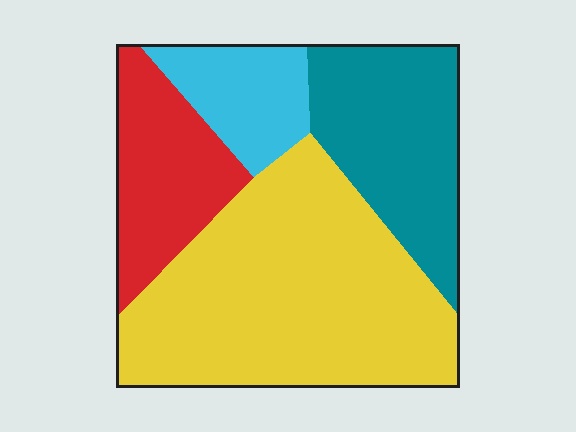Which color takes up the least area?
Cyan, at roughly 10%.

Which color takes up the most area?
Yellow, at roughly 50%.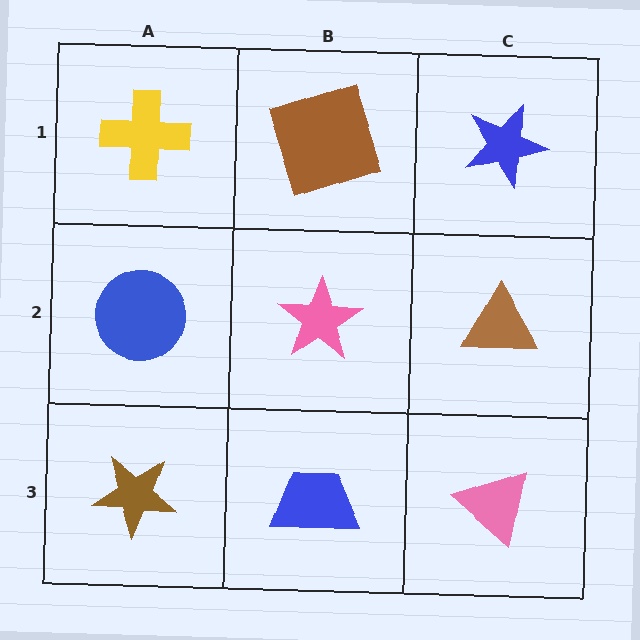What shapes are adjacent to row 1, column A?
A blue circle (row 2, column A), a brown square (row 1, column B).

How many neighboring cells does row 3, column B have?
3.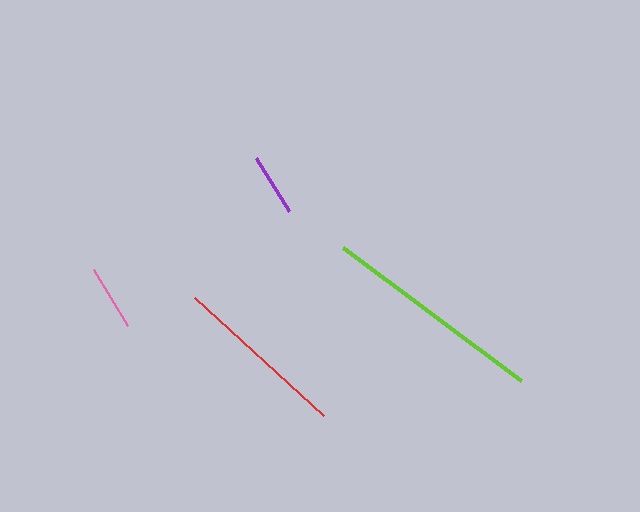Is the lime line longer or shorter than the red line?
The lime line is longer than the red line.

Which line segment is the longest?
The lime line is the longest at approximately 222 pixels.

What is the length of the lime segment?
The lime segment is approximately 222 pixels long.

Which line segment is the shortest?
The purple line is the shortest at approximately 62 pixels.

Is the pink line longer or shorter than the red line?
The red line is longer than the pink line.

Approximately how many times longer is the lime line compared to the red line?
The lime line is approximately 1.3 times the length of the red line.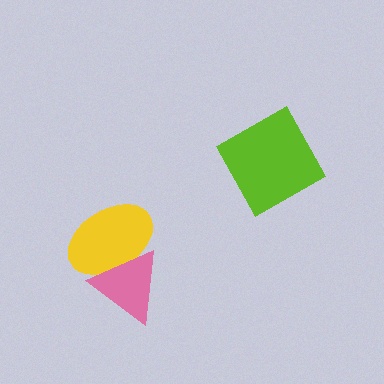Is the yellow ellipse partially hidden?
Yes, it is partially covered by another shape.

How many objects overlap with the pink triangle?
1 object overlaps with the pink triangle.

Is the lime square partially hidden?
No, no other shape covers it.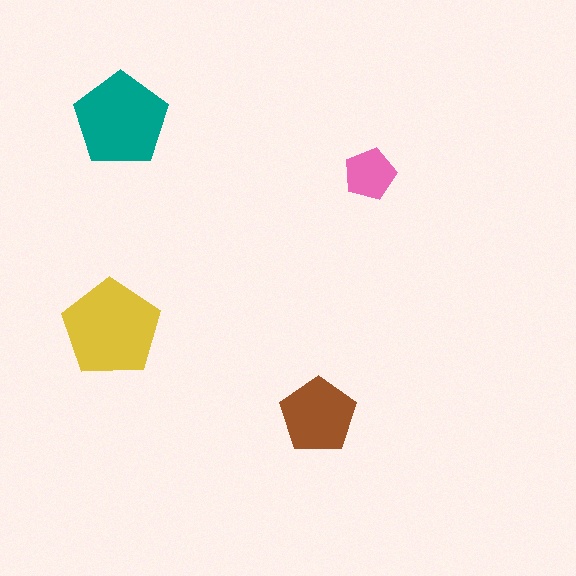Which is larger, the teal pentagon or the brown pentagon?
The teal one.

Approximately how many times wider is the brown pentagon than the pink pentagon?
About 1.5 times wider.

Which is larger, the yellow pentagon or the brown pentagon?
The yellow one.